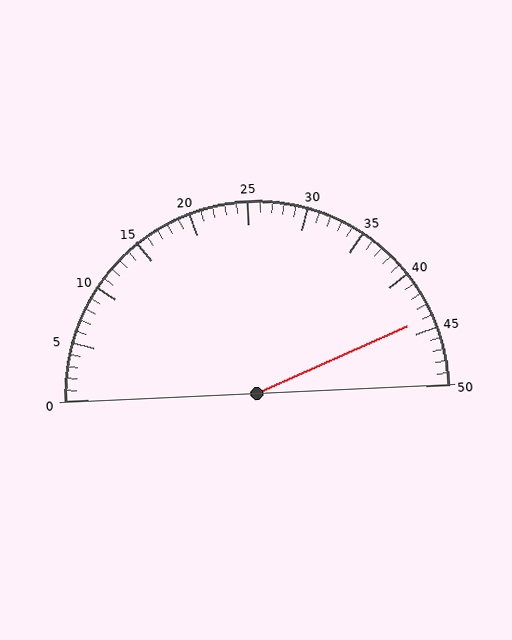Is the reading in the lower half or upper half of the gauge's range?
The reading is in the upper half of the range (0 to 50).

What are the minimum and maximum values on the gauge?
The gauge ranges from 0 to 50.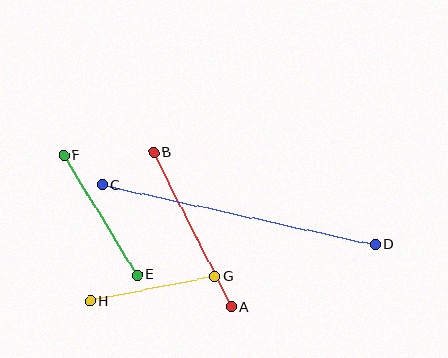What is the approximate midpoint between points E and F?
The midpoint is at approximately (100, 215) pixels.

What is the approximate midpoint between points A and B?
The midpoint is at approximately (193, 230) pixels.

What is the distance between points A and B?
The distance is approximately 173 pixels.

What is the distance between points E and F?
The distance is approximately 140 pixels.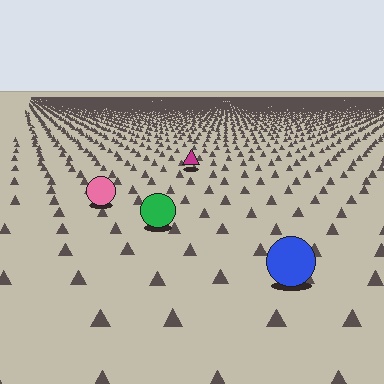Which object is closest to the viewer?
The blue circle is closest. The texture marks near it are larger and more spread out.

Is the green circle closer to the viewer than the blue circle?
No. The blue circle is closer — you can tell from the texture gradient: the ground texture is coarser near it.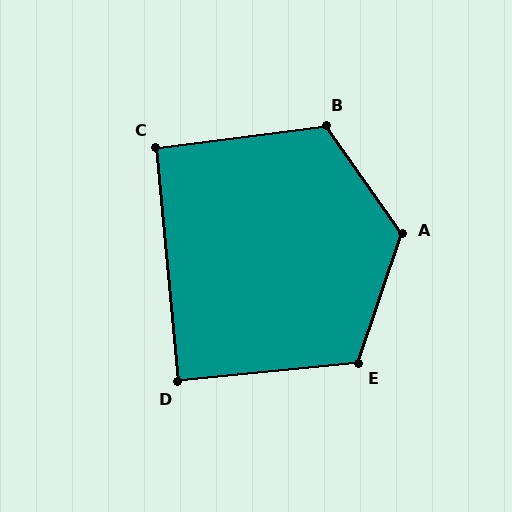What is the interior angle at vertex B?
Approximately 118 degrees (obtuse).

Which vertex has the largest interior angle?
A, at approximately 126 degrees.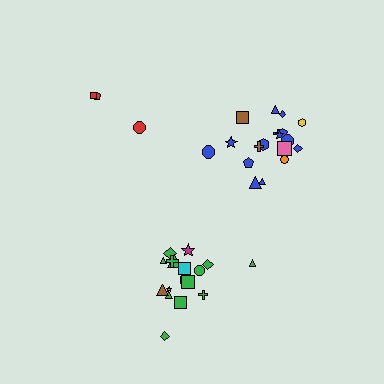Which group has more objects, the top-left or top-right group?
The top-right group.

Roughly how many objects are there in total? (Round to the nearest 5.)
Roughly 40 objects in total.